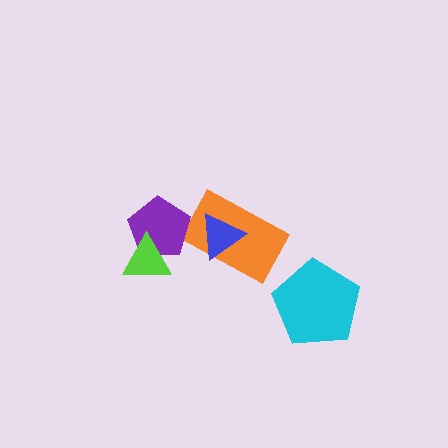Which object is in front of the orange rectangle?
The blue triangle is in front of the orange rectangle.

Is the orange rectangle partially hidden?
Yes, it is partially covered by another shape.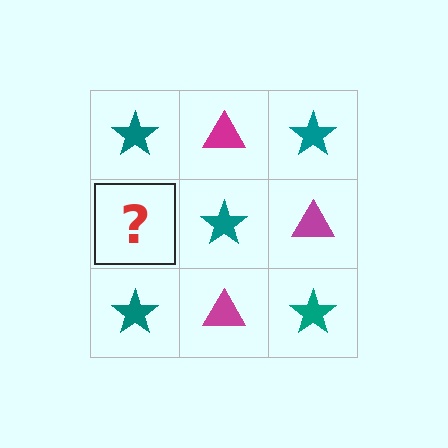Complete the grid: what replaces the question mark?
The question mark should be replaced with a magenta triangle.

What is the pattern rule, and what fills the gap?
The rule is that it alternates teal star and magenta triangle in a checkerboard pattern. The gap should be filled with a magenta triangle.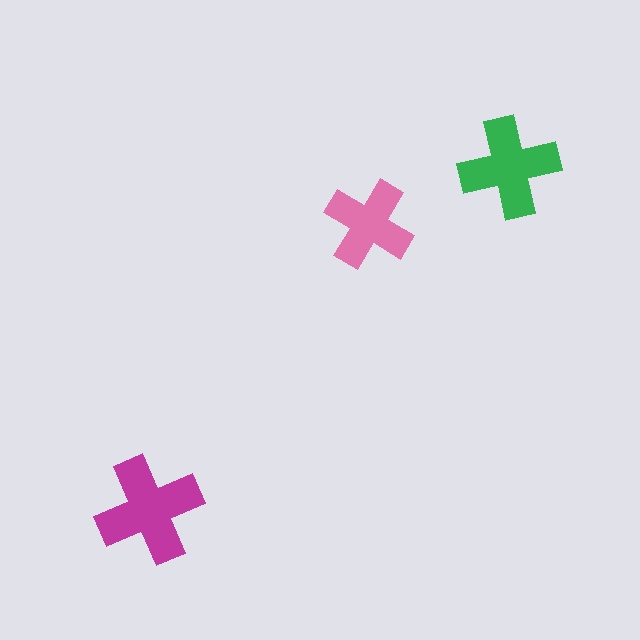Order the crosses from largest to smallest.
the magenta one, the green one, the pink one.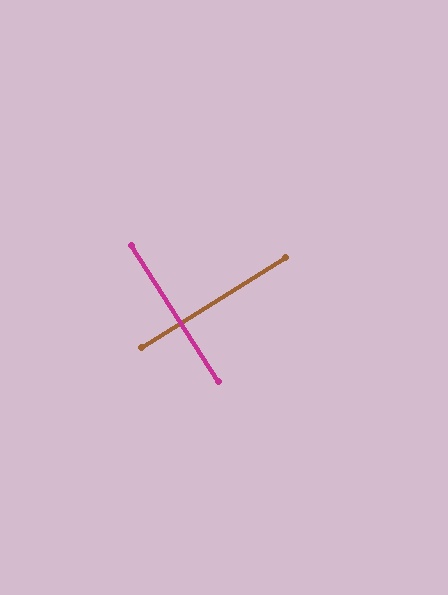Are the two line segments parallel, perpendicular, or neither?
Perpendicular — they meet at approximately 89°.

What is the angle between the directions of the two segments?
Approximately 89 degrees.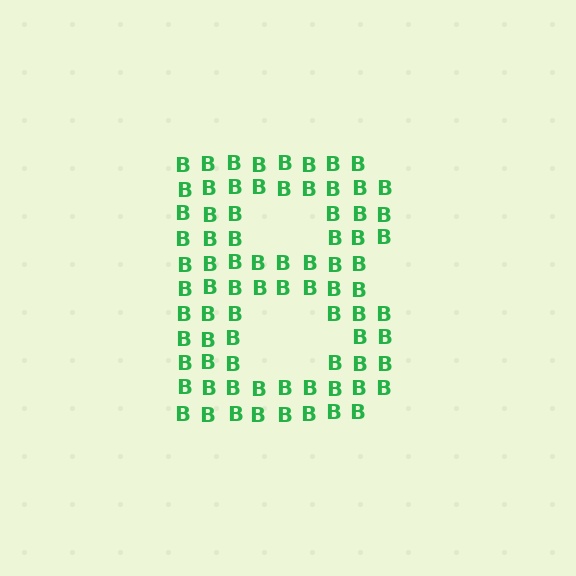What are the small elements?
The small elements are letter B's.